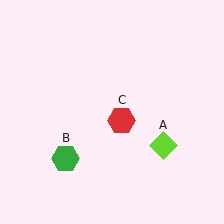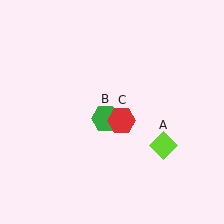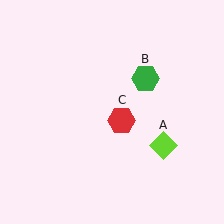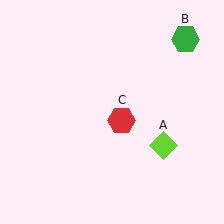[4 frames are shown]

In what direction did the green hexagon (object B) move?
The green hexagon (object B) moved up and to the right.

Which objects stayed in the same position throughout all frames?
Lime diamond (object A) and red hexagon (object C) remained stationary.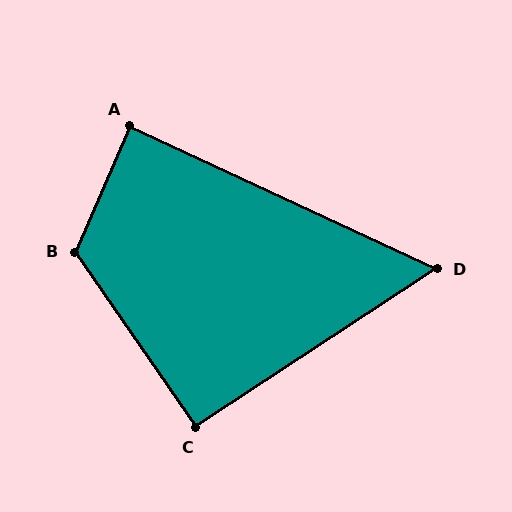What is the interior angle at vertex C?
Approximately 91 degrees (approximately right).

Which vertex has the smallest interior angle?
D, at approximately 58 degrees.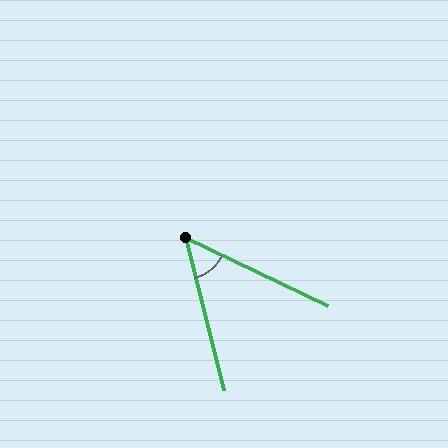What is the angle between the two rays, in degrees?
Approximately 51 degrees.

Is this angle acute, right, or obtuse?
It is acute.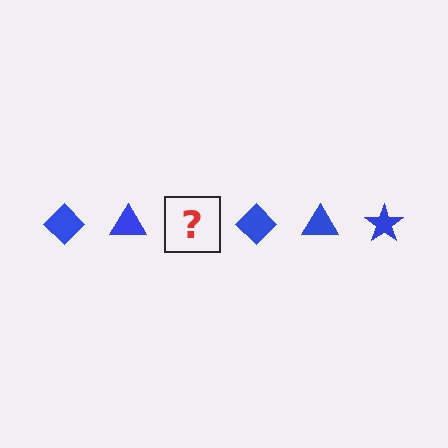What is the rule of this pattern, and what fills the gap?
The rule is that the pattern cycles through diamond, triangle, star shapes in blue. The gap should be filled with a blue star.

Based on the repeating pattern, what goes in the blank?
The blank should be a blue star.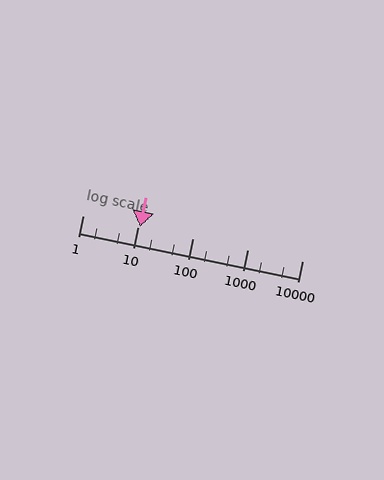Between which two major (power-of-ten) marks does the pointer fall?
The pointer is between 10 and 100.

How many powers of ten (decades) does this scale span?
The scale spans 4 decades, from 1 to 10000.